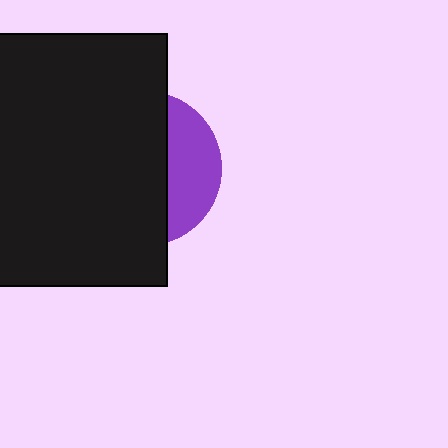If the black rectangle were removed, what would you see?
You would see the complete purple circle.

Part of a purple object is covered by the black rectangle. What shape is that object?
It is a circle.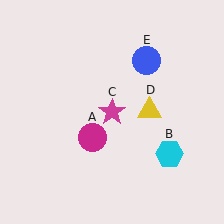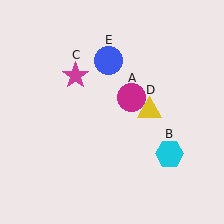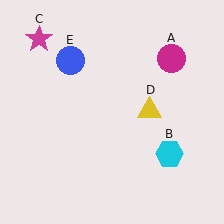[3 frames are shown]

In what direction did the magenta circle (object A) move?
The magenta circle (object A) moved up and to the right.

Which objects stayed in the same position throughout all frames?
Cyan hexagon (object B) and yellow triangle (object D) remained stationary.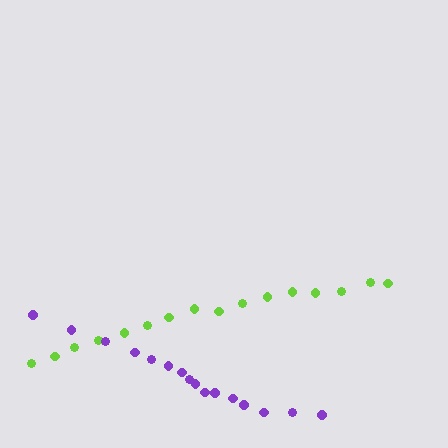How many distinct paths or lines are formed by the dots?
There are 2 distinct paths.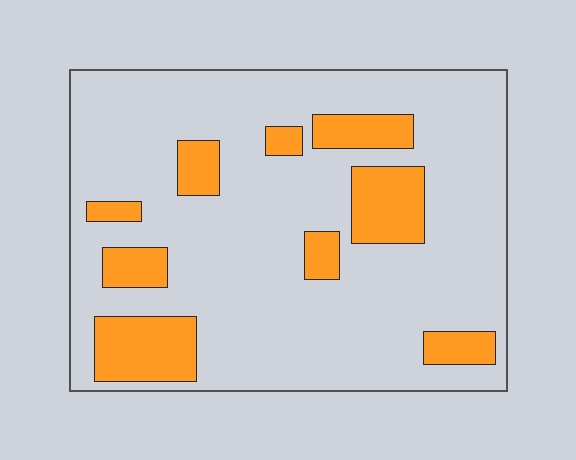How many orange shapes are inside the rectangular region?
9.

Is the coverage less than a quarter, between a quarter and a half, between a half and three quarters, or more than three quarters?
Less than a quarter.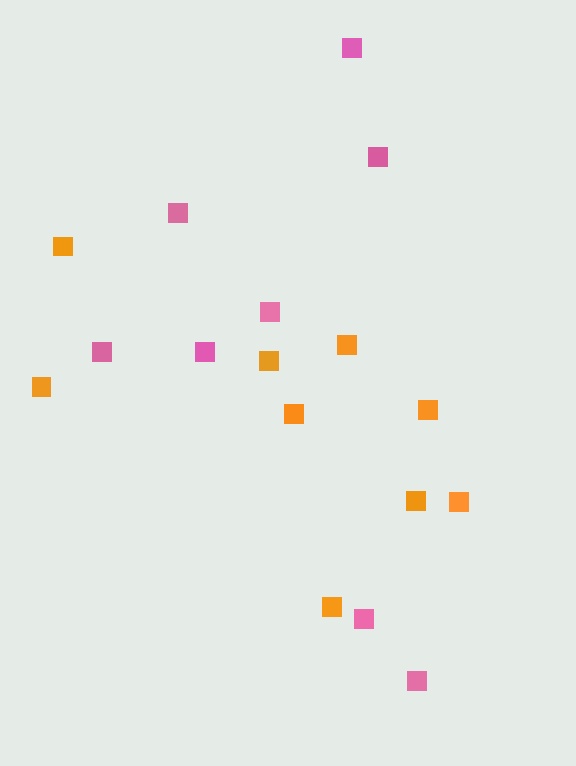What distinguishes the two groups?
There are 2 groups: one group of pink squares (8) and one group of orange squares (9).